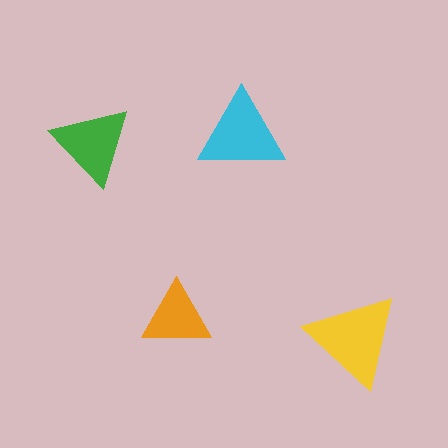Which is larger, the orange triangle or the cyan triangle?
The cyan one.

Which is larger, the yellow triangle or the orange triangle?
The yellow one.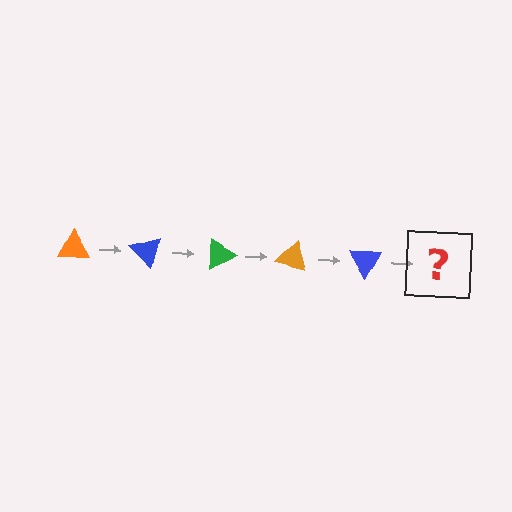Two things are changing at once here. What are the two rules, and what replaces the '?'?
The two rules are that it rotates 45 degrees each step and the color cycles through orange, blue, and green. The '?' should be a green triangle, rotated 225 degrees from the start.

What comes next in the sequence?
The next element should be a green triangle, rotated 225 degrees from the start.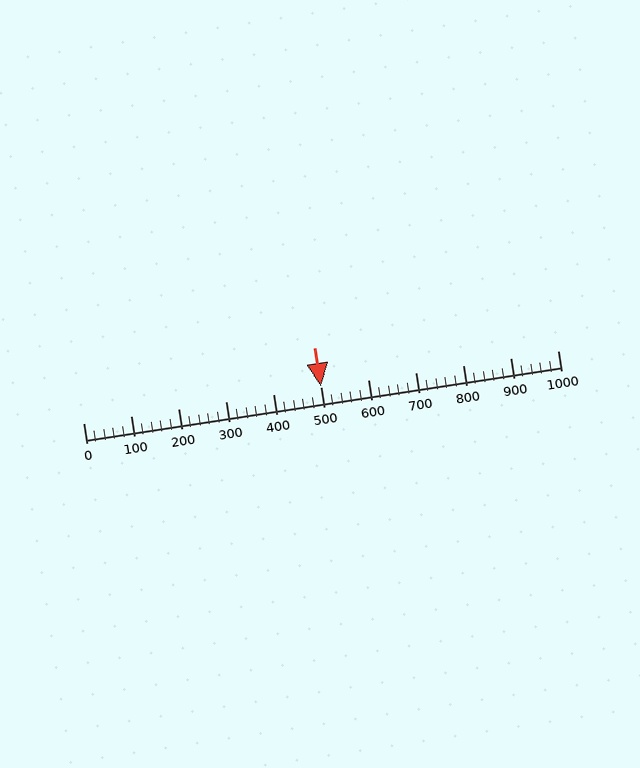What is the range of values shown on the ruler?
The ruler shows values from 0 to 1000.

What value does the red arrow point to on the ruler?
The red arrow points to approximately 500.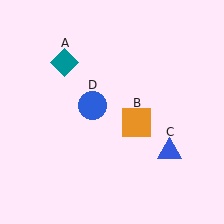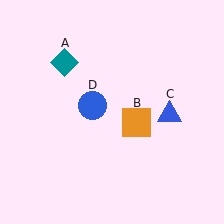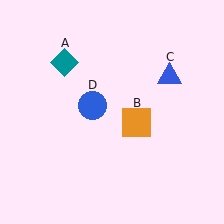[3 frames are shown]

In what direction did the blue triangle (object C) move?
The blue triangle (object C) moved up.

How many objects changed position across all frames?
1 object changed position: blue triangle (object C).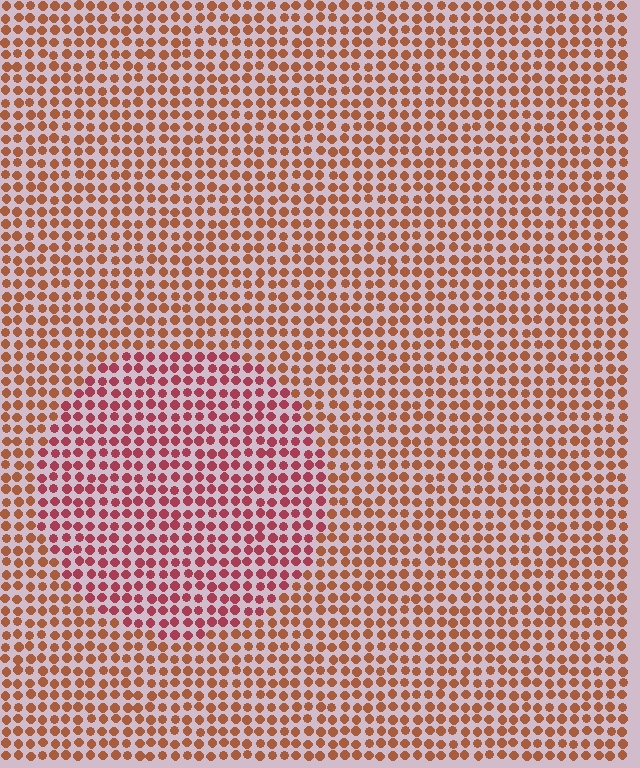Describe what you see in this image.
The image is filled with small brown elements in a uniform arrangement. A circle-shaped region is visible where the elements are tinted to a slightly different hue, forming a subtle color boundary.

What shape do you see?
I see a circle.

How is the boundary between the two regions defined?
The boundary is defined purely by a slight shift in hue (about 31 degrees). Spacing, size, and orientation are identical on both sides.